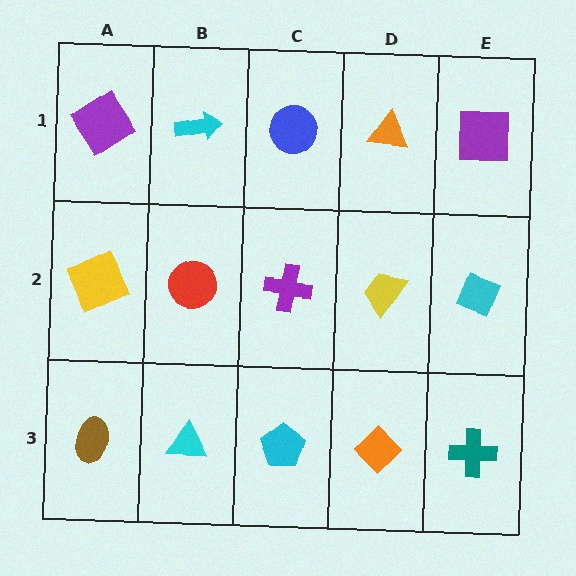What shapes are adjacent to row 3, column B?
A red circle (row 2, column B), a brown ellipse (row 3, column A), a cyan pentagon (row 3, column C).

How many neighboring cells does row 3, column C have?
3.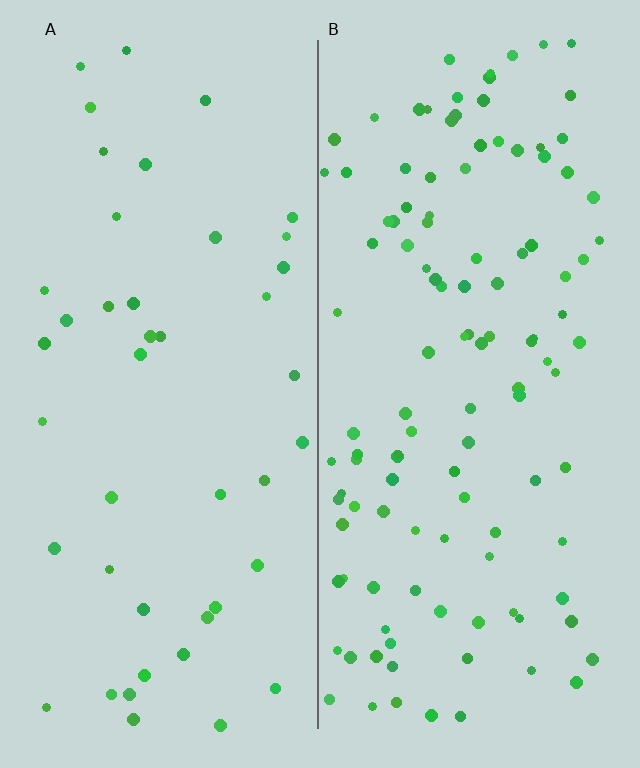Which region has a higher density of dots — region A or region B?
B (the right).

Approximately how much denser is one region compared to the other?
Approximately 2.7× — region B over region A.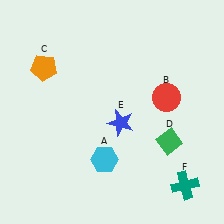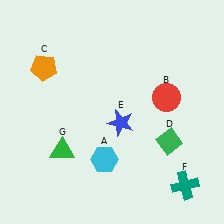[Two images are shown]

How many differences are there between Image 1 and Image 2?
There is 1 difference between the two images.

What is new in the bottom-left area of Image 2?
A green triangle (G) was added in the bottom-left area of Image 2.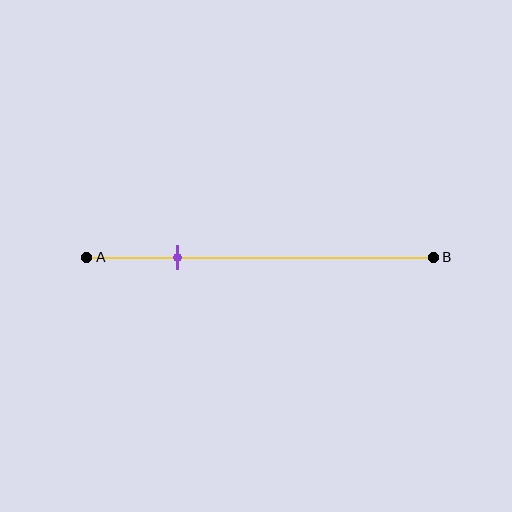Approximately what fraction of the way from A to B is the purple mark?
The purple mark is approximately 25% of the way from A to B.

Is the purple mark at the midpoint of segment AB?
No, the mark is at about 25% from A, not at the 50% midpoint.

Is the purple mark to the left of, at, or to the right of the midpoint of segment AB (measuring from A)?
The purple mark is to the left of the midpoint of segment AB.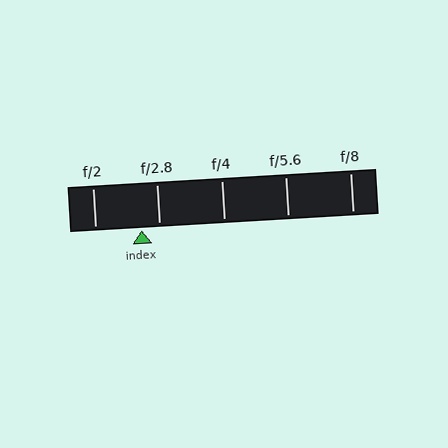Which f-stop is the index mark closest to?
The index mark is closest to f/2.8.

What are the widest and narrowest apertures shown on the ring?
The widest aperture shown is f/2 and the narrowest is f/8.